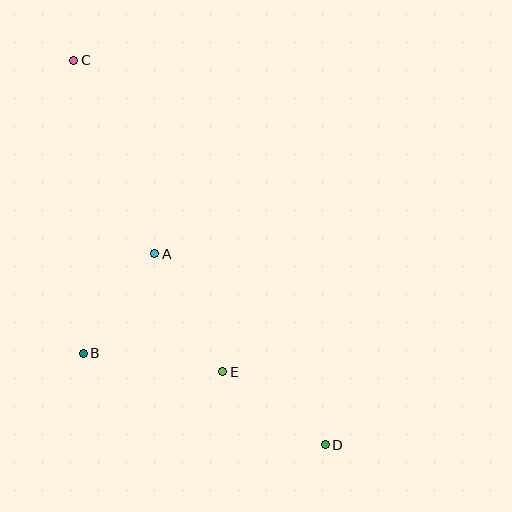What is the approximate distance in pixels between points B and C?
The distance between B and C is approximately 293 pixels.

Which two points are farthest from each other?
Points C and D are farthest from each other.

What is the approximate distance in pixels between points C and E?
The distance between C and E is approximately 345 pixels.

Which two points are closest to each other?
Points A and B are closest to each other.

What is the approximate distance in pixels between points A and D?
The distance between A and D is approximately 256 pixels.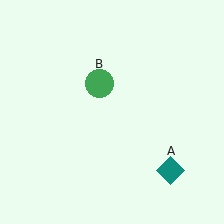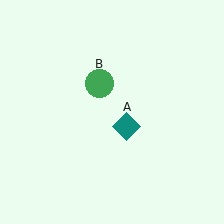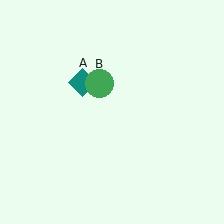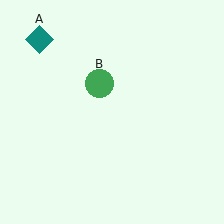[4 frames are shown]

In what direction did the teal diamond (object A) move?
The teal diamond (object A) moved up and to the left.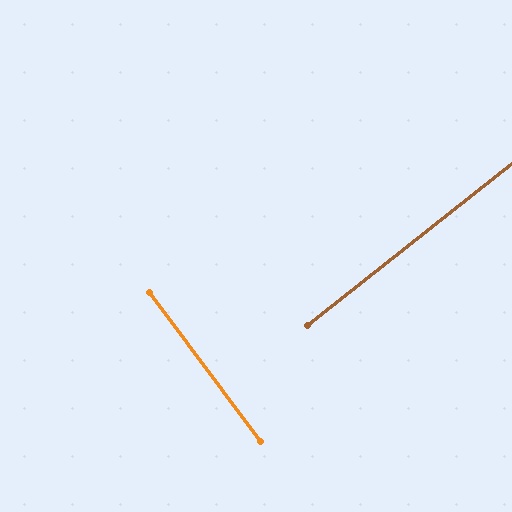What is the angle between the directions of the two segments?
Approximately 88 degrees.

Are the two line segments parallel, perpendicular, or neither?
Perpendicular — they meet at approximately 88°.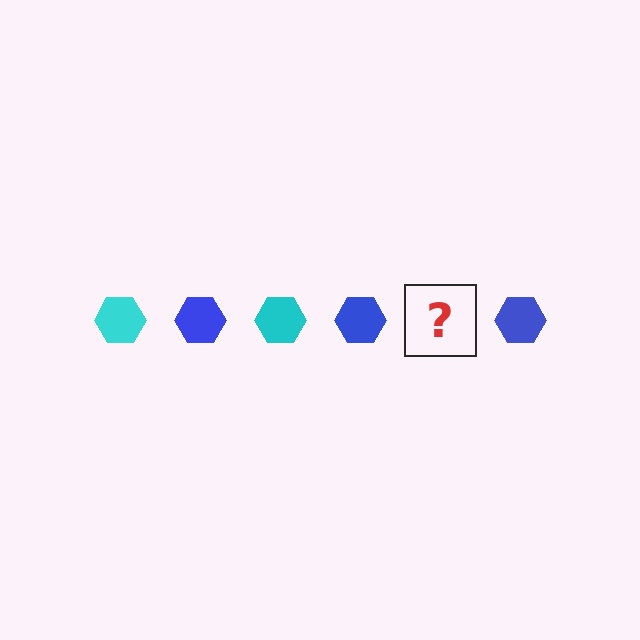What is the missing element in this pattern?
The missing element is a cyan hexagon.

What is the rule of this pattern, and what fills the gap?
The rule is that the pattern cycles through cyan, blue hexagons. The gap should be filled with a cyan hexagon.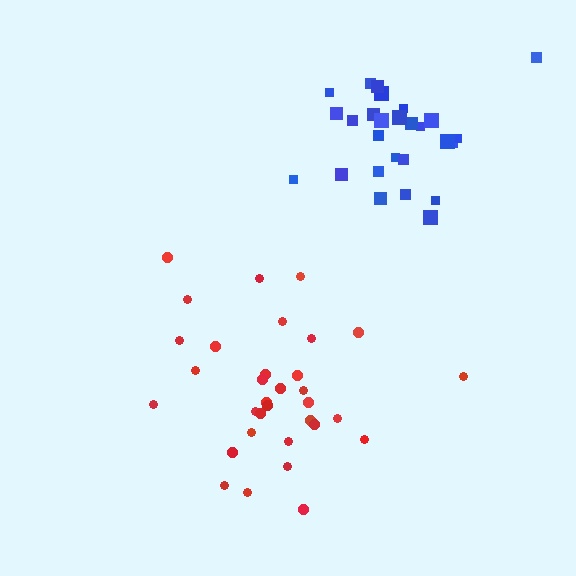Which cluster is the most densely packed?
Blue.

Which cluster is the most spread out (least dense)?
Red.